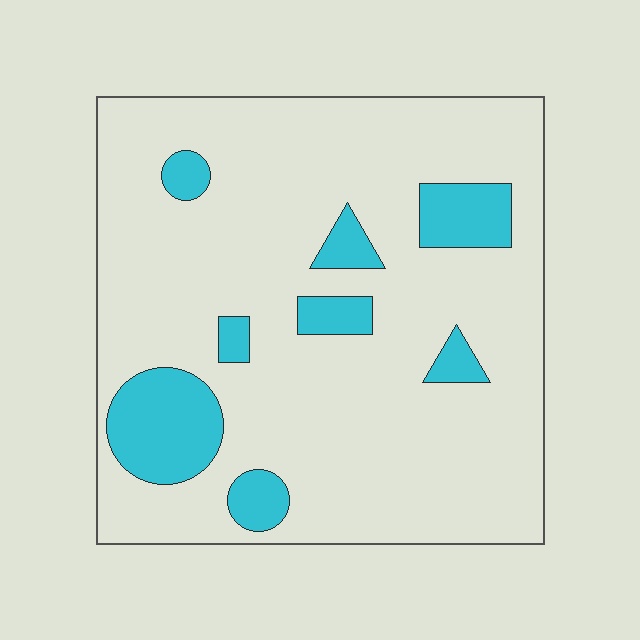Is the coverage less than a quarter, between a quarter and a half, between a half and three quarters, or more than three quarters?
Less than a quarter.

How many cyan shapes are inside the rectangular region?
8.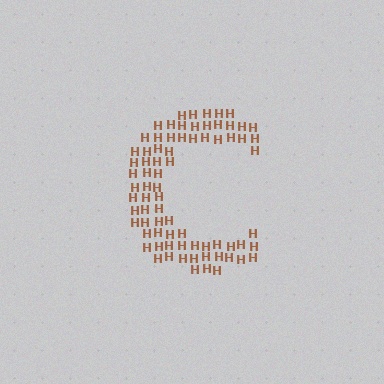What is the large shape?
The large shape is the letter C.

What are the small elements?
The small elements are letter H's.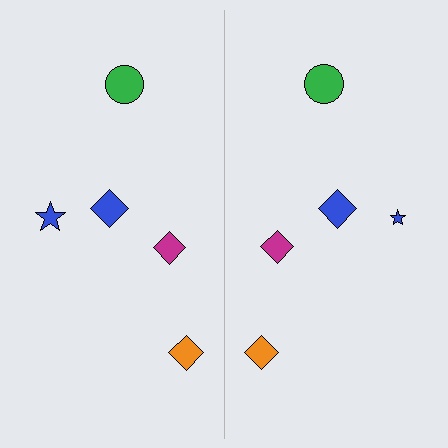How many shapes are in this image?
There are 10 shapes in this image.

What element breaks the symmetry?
The blue star on the right side has a different size than its mirror counterpart.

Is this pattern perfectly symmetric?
No, the pattern is not perfectly symmetric. The blue star on the right side has a different size than its mirror counterpart.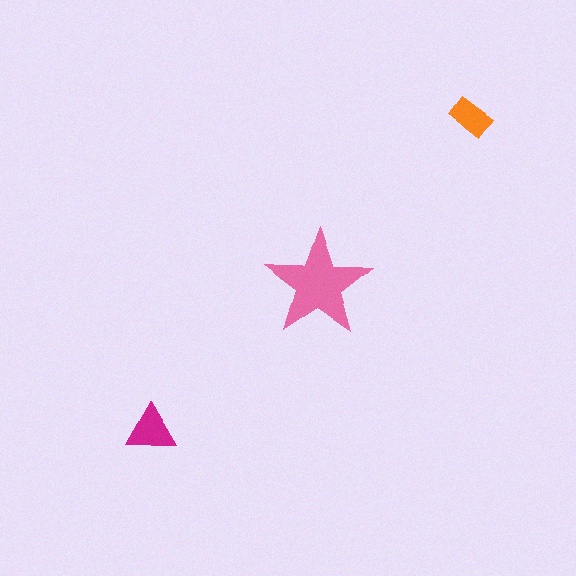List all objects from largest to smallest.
The pink star, the magenta triangle, the orange rectangle.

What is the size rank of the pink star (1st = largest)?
1st.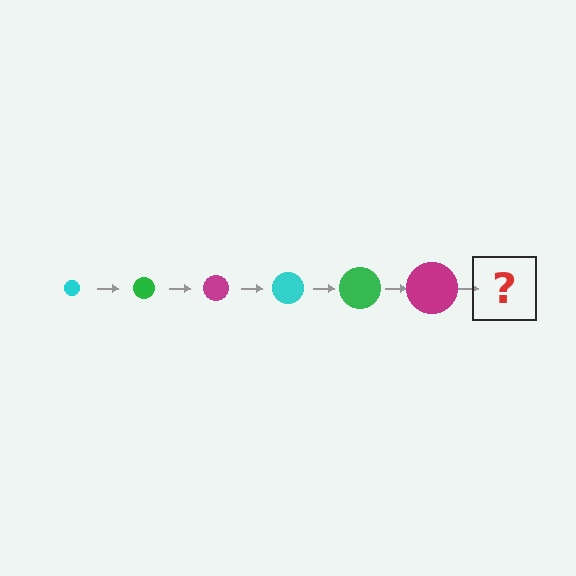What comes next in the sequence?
The next element should be a cyan circle, larger than the previous one.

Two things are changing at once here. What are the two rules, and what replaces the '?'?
The two rules are that the circle grows larger each step and the color cycles through cyan, green, and magenta. The '?' should be a cyan circle, larger than the previous one.